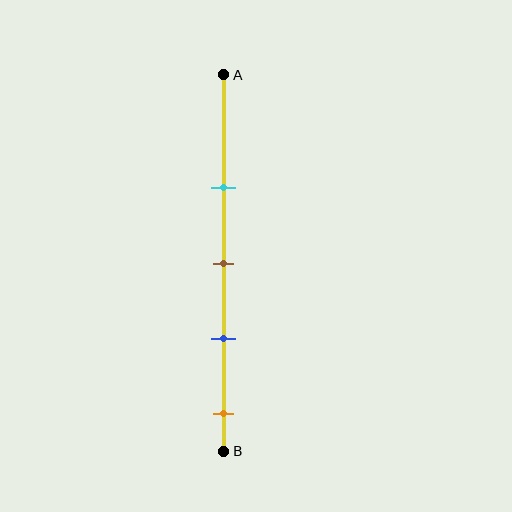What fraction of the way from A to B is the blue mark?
The blue mark is approximately 70% (0.7) of the way from A to B.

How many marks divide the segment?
There are 4 marks dividing the segment.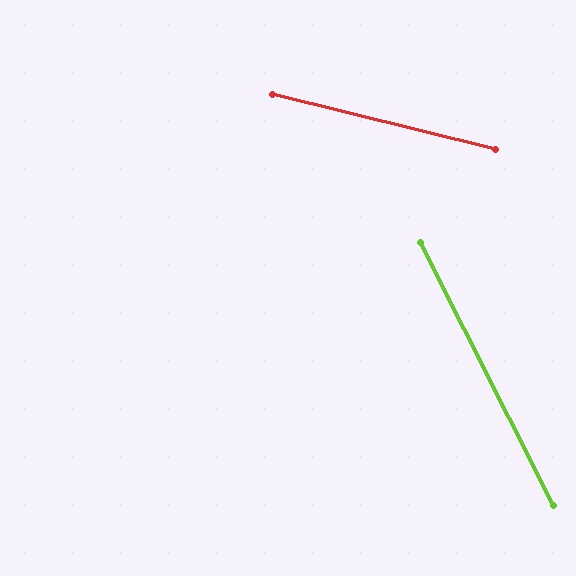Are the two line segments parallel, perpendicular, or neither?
Neither parallel nor perpendicular — they differ by about 49°.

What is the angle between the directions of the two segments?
Approximately 49 degrees.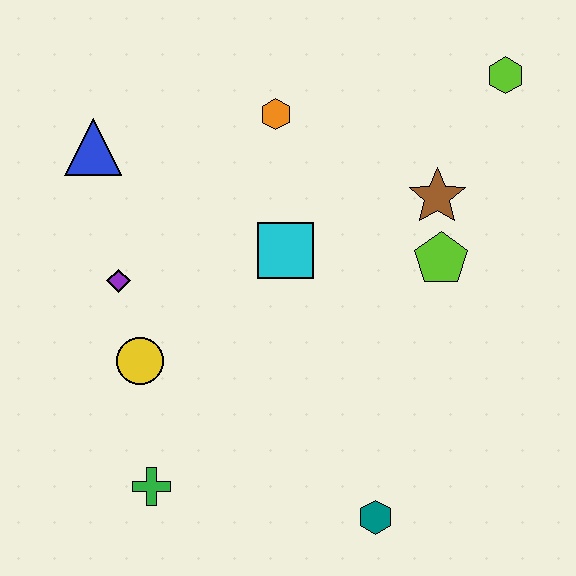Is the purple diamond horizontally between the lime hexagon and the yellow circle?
No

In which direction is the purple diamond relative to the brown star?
The purple diamond is to the left of the brown star.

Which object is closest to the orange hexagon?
The cyan square is closest to the orange hexagon.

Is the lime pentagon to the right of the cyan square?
Yes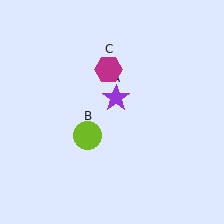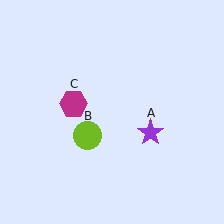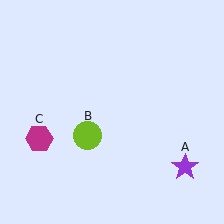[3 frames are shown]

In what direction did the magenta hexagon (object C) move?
The magenta hexagon (object C) moved down and to the left.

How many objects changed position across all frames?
2 objects changed position: purple star (object A), magenta hexagon (object C).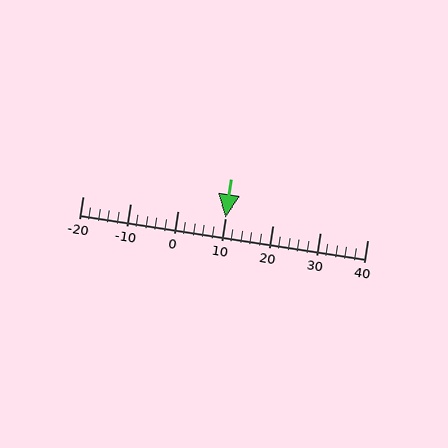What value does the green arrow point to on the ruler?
The green arrow points to approximately 10.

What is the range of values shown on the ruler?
The ruler shows values from -20 to 40.